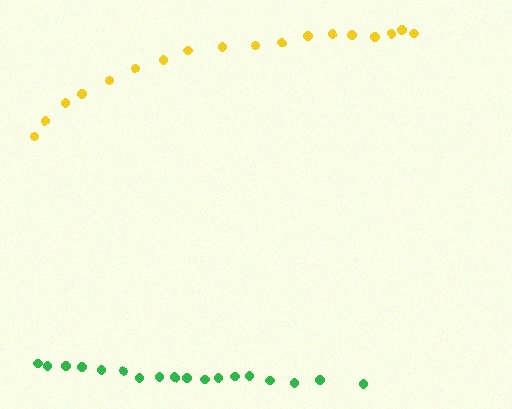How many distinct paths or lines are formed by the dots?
There are 2 distinct paths.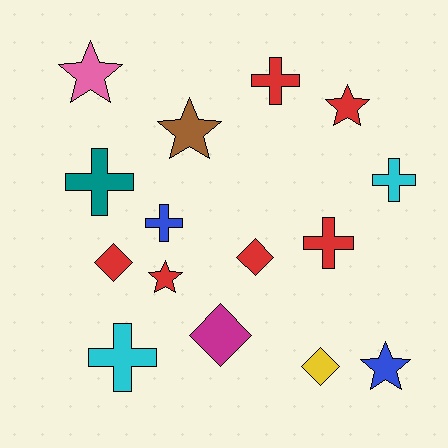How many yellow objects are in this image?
There is 1 yellow object.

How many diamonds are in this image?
There are 4 diamonds.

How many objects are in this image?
There are 15 objects.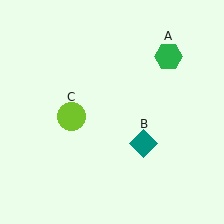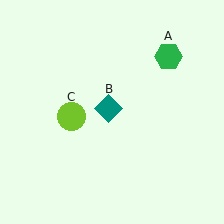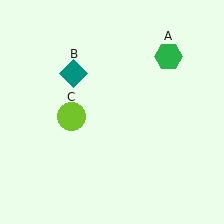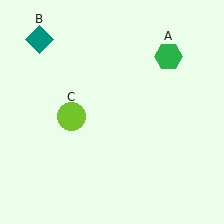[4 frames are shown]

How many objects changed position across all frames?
1 object changed position: teal diamond (object B).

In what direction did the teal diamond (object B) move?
The teal diamond (object B) moved up and to the left.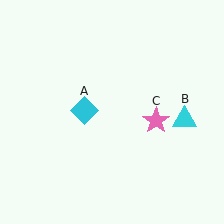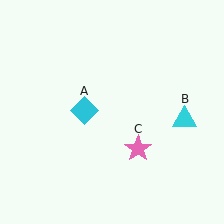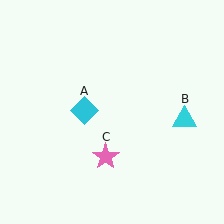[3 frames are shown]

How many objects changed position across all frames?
1 object changed position: pink star (object C).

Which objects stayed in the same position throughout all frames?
Cyan diamond (object A) and cyan triangle (object B) remained stationary.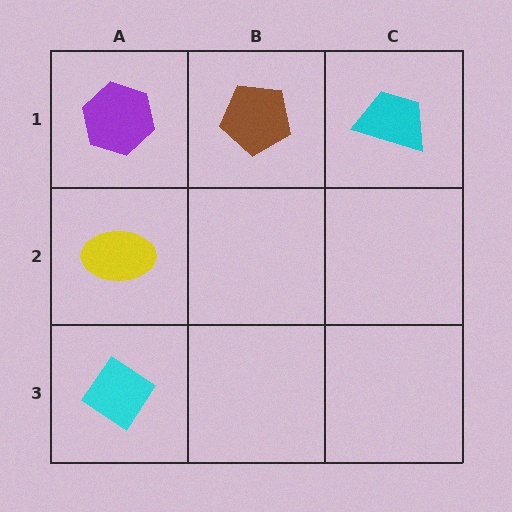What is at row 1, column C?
A cyan trapezoid.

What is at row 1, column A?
A purple hexagon.